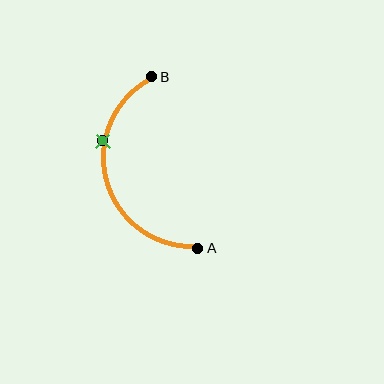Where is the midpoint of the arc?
The arc midpoint is the point on the curve farthest from the straight line joining A and B. It sits to the left of that line.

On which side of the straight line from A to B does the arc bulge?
The arc bulges to the left of the straight line connecting A and B.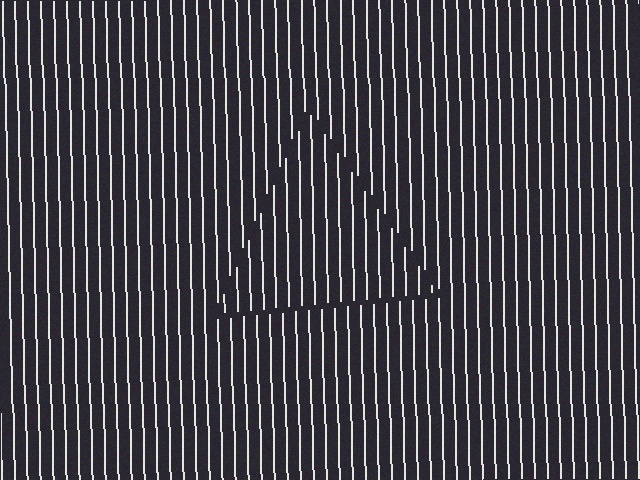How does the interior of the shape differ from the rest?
The interior of the shape contains the same grating, shifted by half a period — the contour is defined by the phase discontinuity where line-ends from the inner and outer gratings abut.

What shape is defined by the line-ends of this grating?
An illusory triangle. The interior of the shape contains the same grating, shifted by half a period — the contour is defined by the phase discontinuity where line-ends from the inner and outer gratings abut.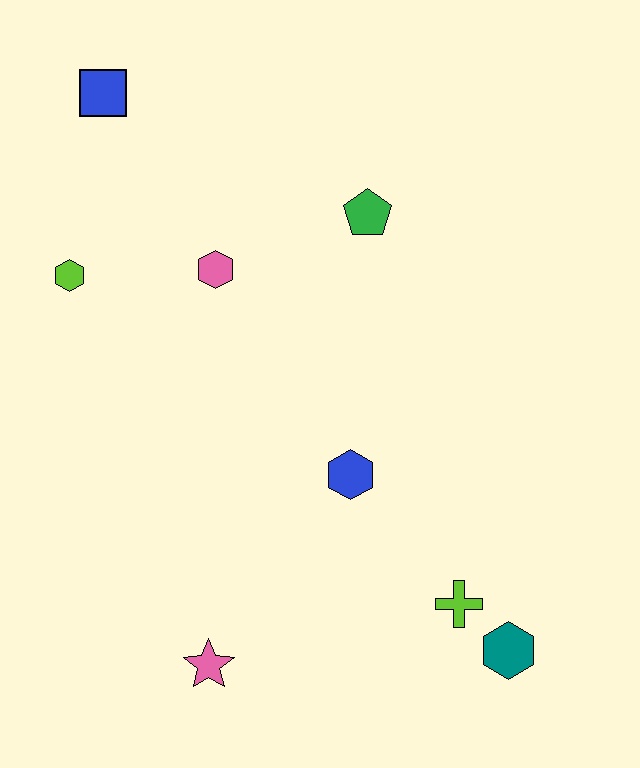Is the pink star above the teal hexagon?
No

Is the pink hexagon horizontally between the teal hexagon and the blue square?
Yes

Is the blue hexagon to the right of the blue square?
Yes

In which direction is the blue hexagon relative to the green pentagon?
The blue hexagon is below the green pentagon.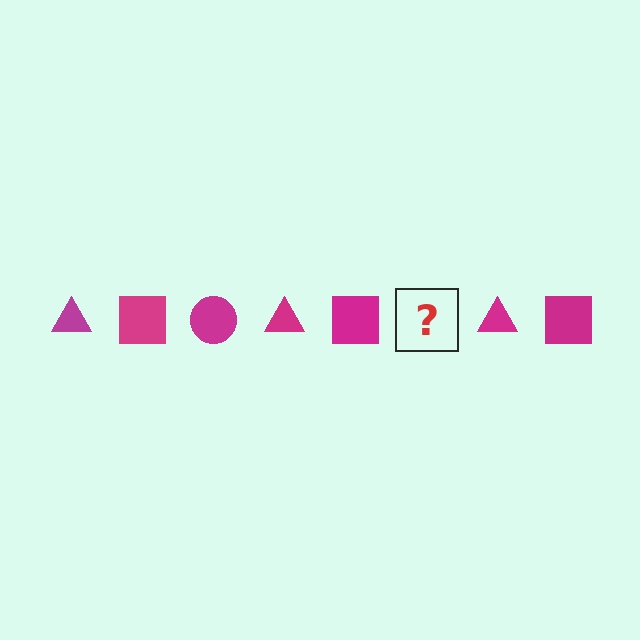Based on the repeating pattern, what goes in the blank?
The blank should be a magenta circle.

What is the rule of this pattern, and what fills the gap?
The rule is that the pattern cycles through triangle, square, circle shapes in magenta. The gap should be filled with a magenta circle.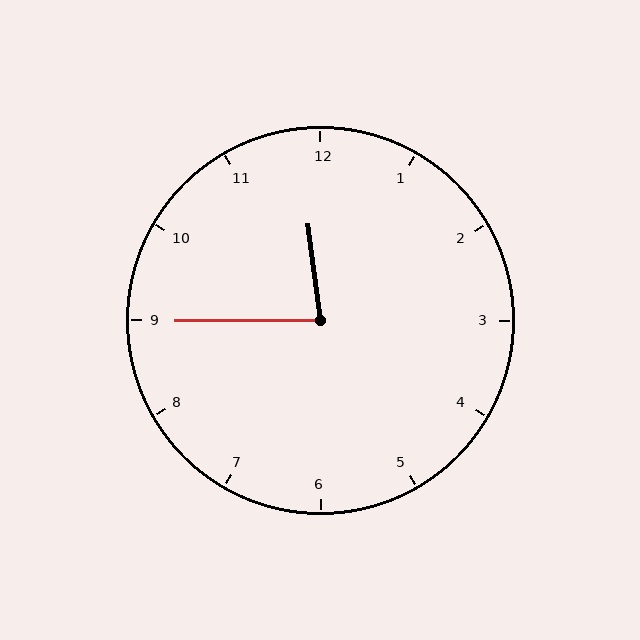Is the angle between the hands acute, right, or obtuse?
It is acute.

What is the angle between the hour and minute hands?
Approximately 82 degrees.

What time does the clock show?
11:45.